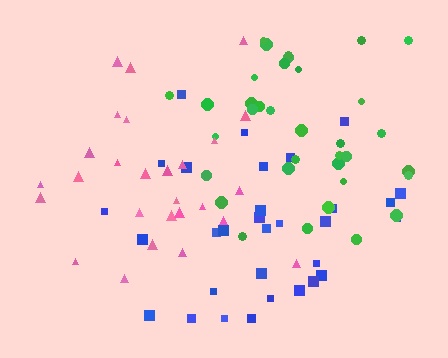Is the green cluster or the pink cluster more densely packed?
Green.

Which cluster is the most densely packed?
Green.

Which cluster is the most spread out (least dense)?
Pink.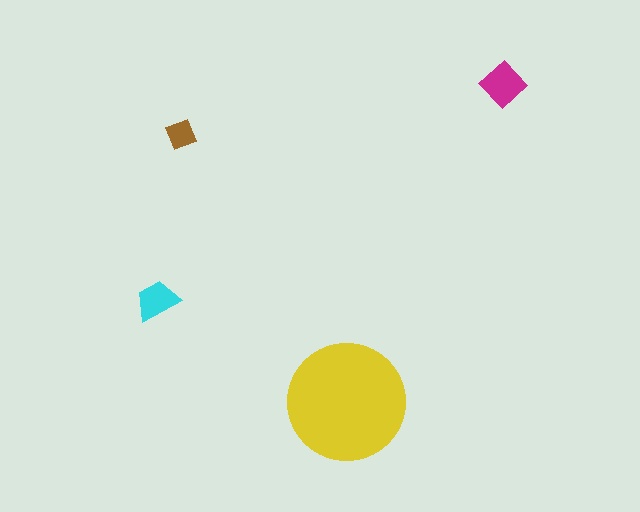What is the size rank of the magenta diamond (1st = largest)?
2nd.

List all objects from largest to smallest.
The yellow circle, the magenta diamond, the cyan trapezoid, the brown diamond.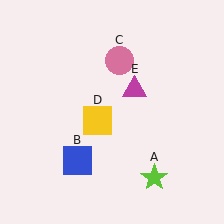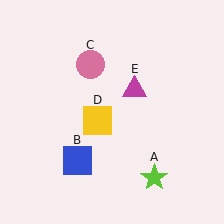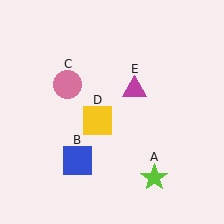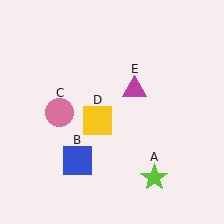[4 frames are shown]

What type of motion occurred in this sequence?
The pink circle (object C) rotated counterclockwise around the center of the scene.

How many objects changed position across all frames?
1 object changed position: pink circle (object C).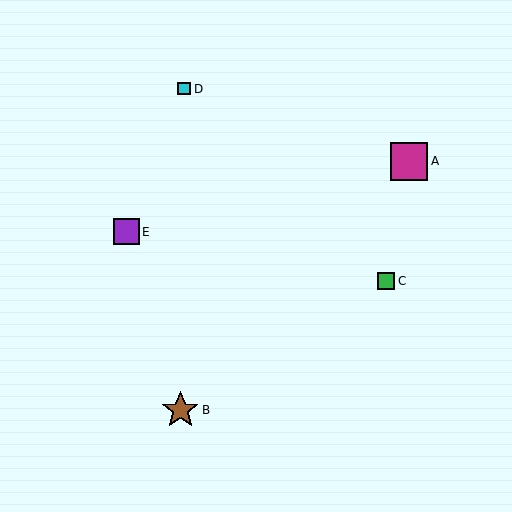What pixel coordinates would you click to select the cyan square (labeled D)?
Click at (184, 89) to select the cyan square D.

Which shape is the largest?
The magenta square (labeled A) is the largest.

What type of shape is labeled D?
Shape D is a cyan square.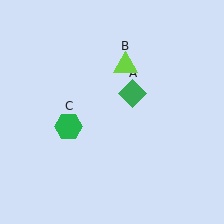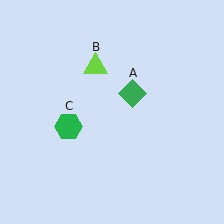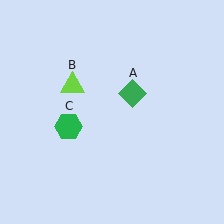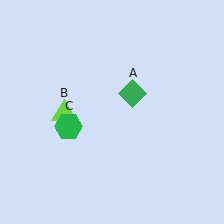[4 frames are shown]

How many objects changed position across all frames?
1 object changed position: lime triangle (object B).